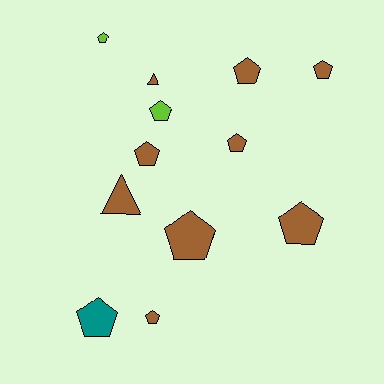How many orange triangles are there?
There are no orange triangles.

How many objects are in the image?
There are 12 objects.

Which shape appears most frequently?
Pentagon, with 10 objects.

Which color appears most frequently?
Brown, with 9 objects.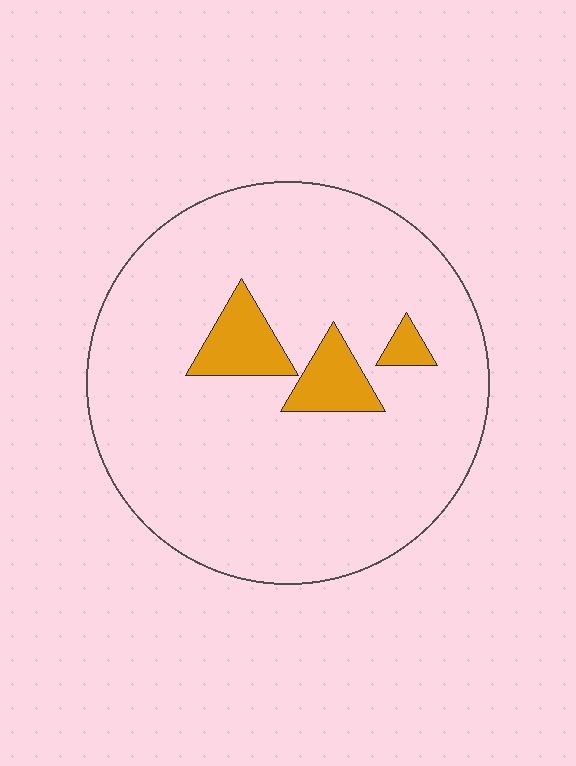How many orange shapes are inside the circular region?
3.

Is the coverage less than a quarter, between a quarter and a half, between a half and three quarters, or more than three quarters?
Less than a quarter.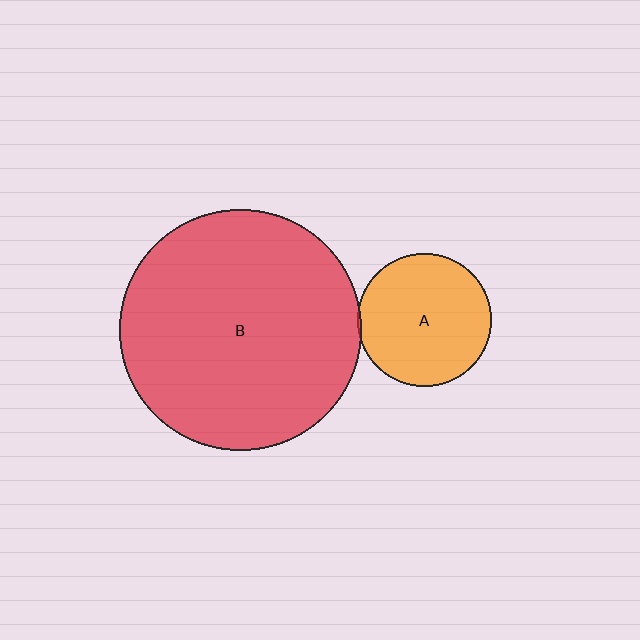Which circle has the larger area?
Circle B (red).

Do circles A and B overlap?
Yes.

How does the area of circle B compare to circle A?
Approximately 3.3 times.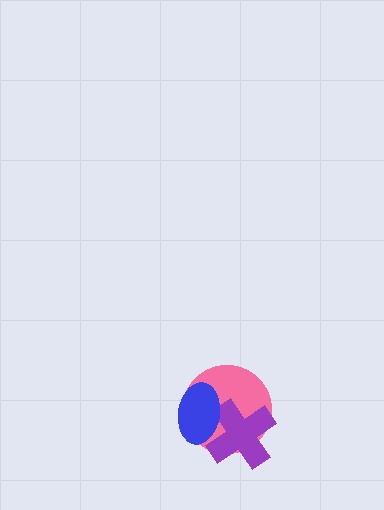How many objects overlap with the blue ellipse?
2 objects overlap with the blue ellipse.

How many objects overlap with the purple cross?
2 objects overlap with the purple cross.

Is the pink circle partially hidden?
Yes, it is partially covered by another shape.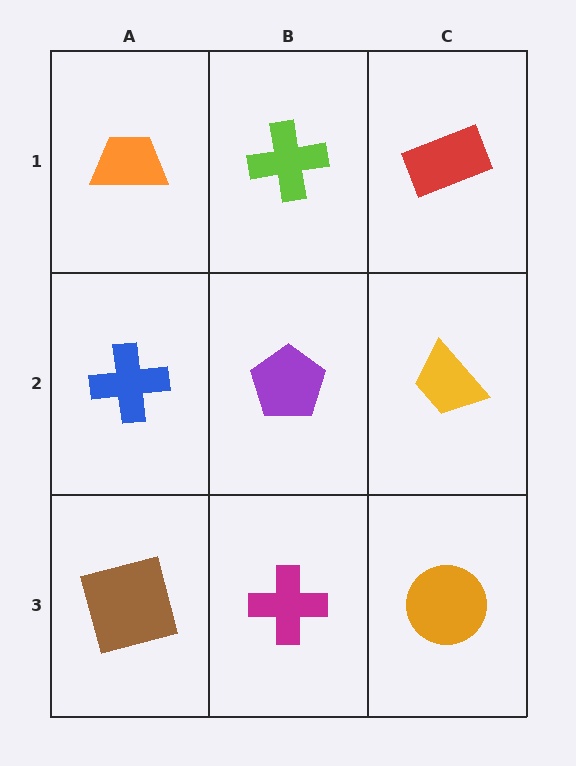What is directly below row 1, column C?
A yellow trapezoid.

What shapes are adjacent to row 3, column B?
A purple pentagon (row 2, column B), a brown square (row 3, column A), an orange circle (row 3, column C).